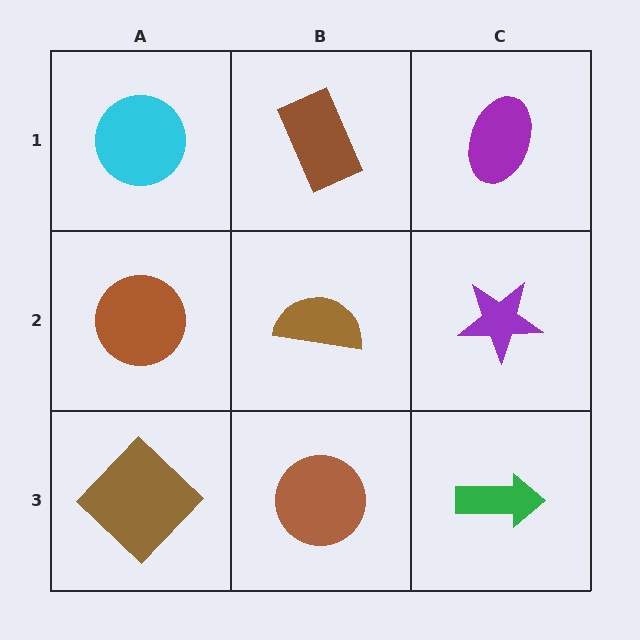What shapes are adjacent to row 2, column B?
A brown rectangle (row 1, column B), a brown circle (row 3, column B), a brown circle (row 2, column A), a purple star (row 2, column C).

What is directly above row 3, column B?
A brown semicircle.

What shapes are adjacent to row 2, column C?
A purple ellipse (row 1, column C), a green arrow (row 3, column C), a brown semicircle (row 2, column B).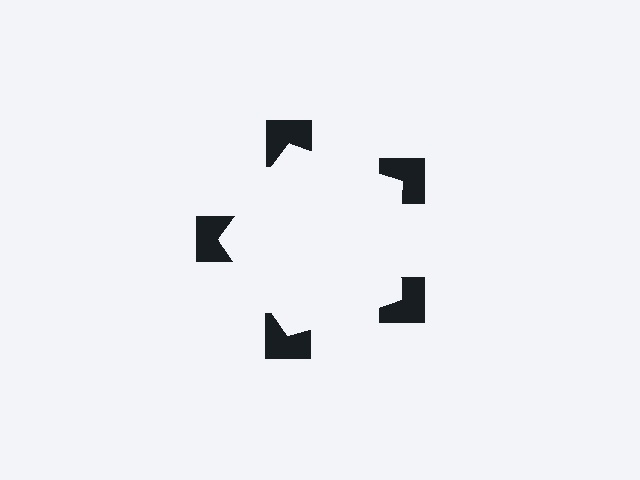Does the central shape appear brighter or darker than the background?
It typically appears slightly brighter than the background, even though no actual brightness change is drawn.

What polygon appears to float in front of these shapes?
An illusory pentagon — its edges are inferred from the aligned wedge cuts in the notched squares, not physically drawn.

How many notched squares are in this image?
There are 5 — one at each vertex of the illusory pentagon.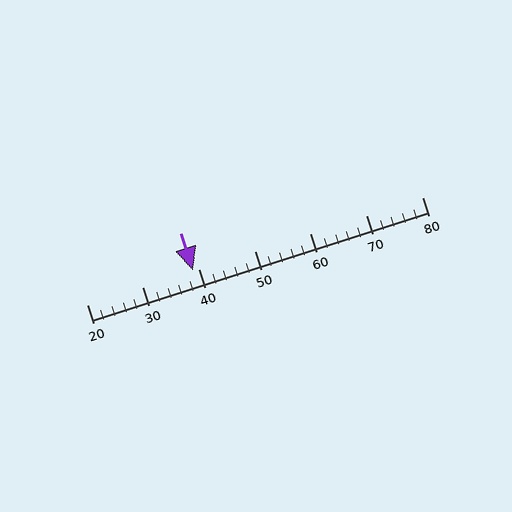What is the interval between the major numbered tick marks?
The major tick marks are spaced 10 units apart.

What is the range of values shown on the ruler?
The ruler shows values from 20 to 80.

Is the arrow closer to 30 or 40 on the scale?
The arrow is closer to 40.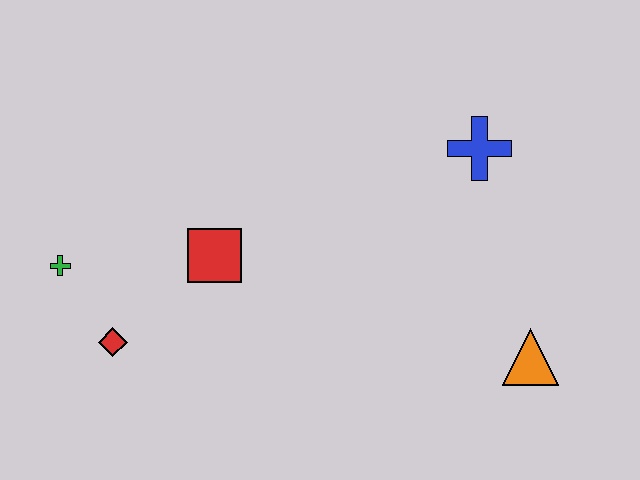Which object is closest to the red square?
The red diamond is closest to the red square.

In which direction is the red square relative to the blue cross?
The red square is to the left of the blue cross.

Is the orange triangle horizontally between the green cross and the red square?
No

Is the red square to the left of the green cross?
No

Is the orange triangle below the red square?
Yes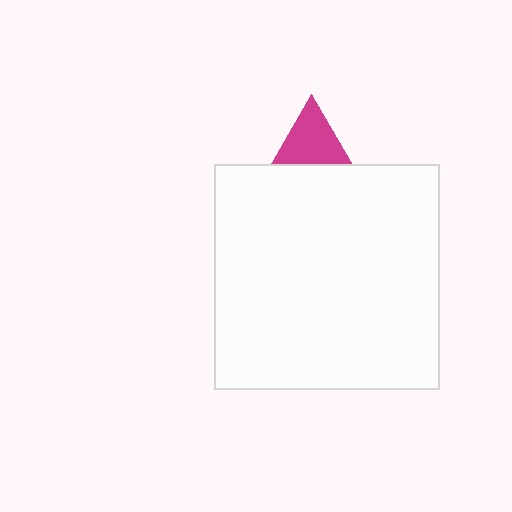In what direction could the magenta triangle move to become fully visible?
The magenta triangle could move up. That would shift it out from behind the white square entirely.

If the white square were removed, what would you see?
You would see the complete magenta triangle.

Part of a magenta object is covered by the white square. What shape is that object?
It is a triangle.